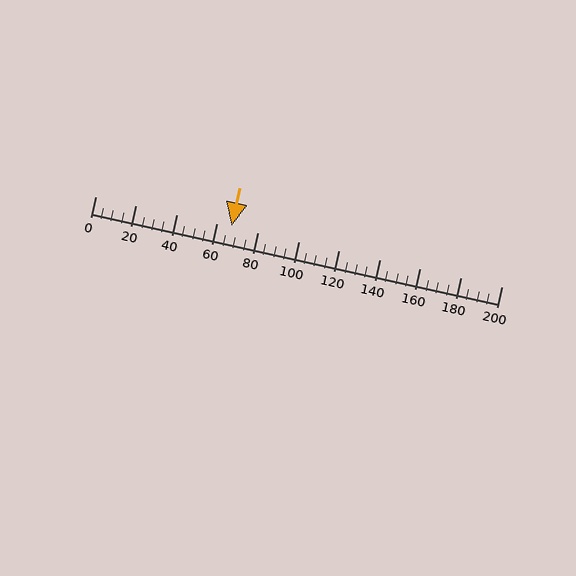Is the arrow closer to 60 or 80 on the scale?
The arrow is closer to 60.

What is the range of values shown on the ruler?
The ruler shows values from 0 to 200.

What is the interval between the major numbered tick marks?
The major tick marks are spaced 20 units apart.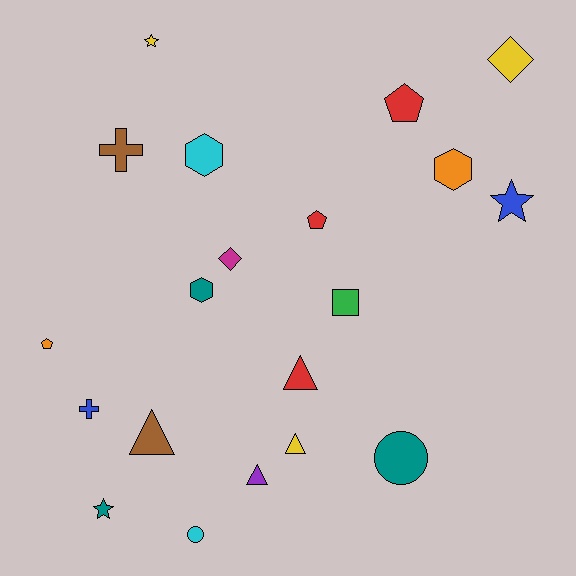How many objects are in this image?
There are 20 objects.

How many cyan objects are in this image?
There are 2 cyan objects.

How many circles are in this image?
There are 2 circles.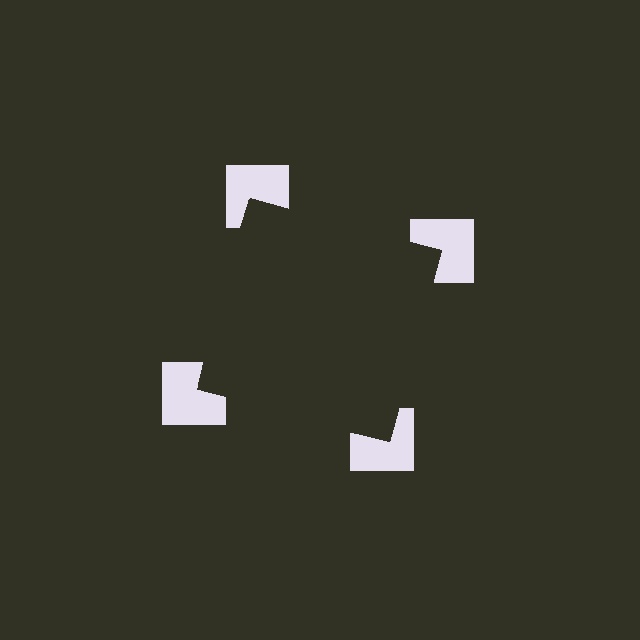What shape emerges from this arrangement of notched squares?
An illusory square — its edges are inferred from the aligned wedge cuts in the notched squares, not physically drawn.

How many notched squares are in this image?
There are 4 — one at each vertex of the illusory square.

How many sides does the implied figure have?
4 sides.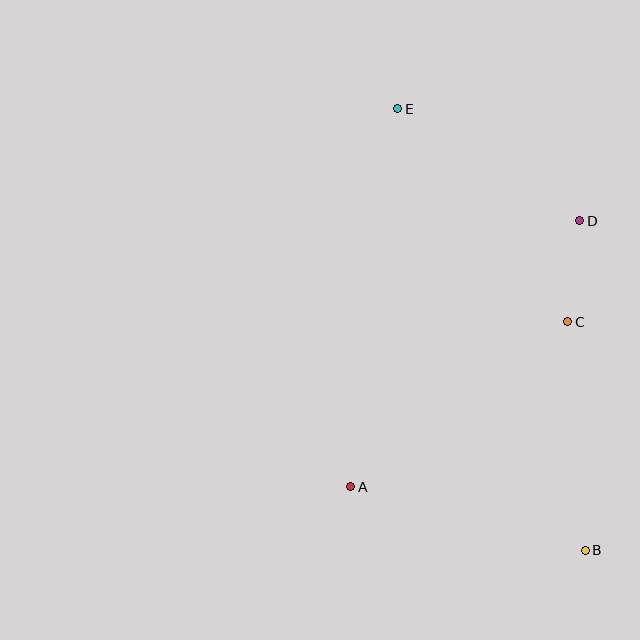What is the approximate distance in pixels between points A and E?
The distance between A and E is approximately 381 pixels.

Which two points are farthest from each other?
Points B and E are farthest from each other.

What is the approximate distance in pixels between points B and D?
The distance between B and D is approximately 330 pixels.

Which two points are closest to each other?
Points C and D are closest to each other.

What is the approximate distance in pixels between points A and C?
The distance between A and C is approximately 273 pixels.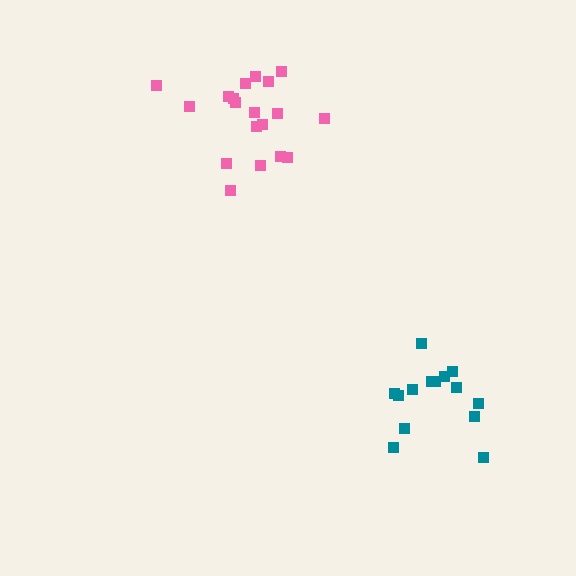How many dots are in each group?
Group 1: 19 dots, Group 2: 14 dots (33 total).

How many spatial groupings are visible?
There are 2 spatial groupings.